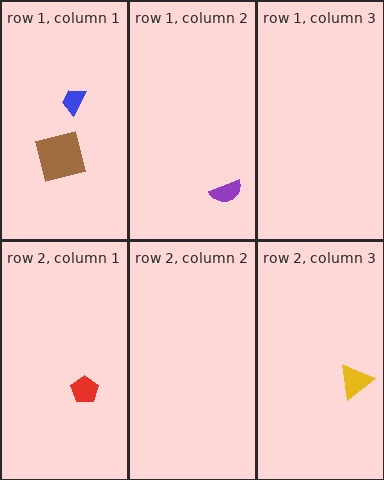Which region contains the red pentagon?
The row 2, column 1 region.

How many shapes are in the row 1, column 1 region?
2.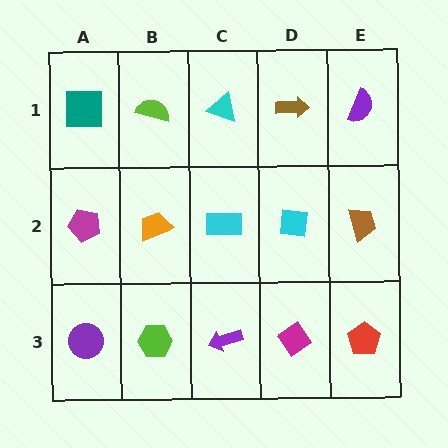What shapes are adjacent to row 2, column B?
A lime semicircle (row 1, column B), a lime hexagon (row 3, column B), a magenta pentagon (row 2, column A), a cyan rectangle (row 2, column C).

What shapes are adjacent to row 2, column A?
A teal square (row 1, column A), a purple circle (row 3, column A), an orange trapezoid (row 2, column B).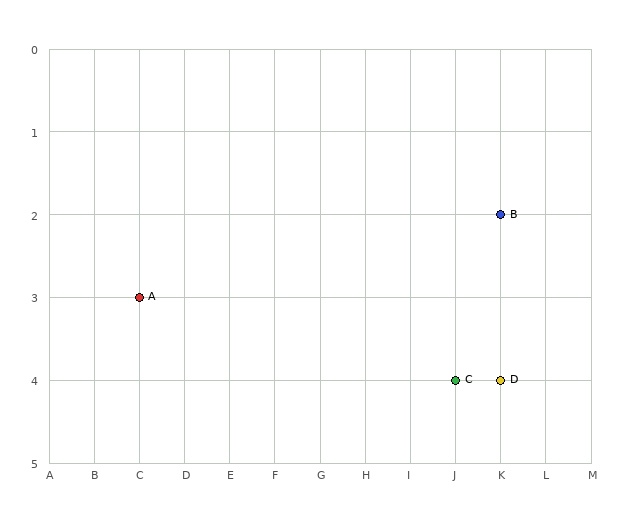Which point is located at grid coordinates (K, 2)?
Point B is at (K, 2).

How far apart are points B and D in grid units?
Points B and D are 2 rows apart.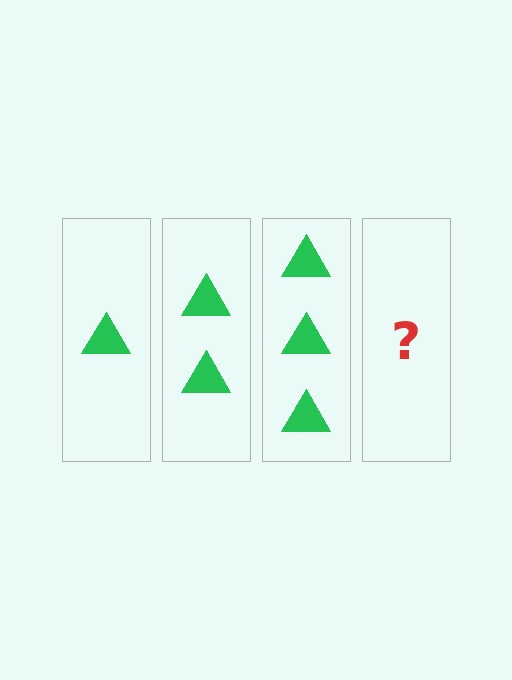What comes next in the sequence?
The next element should be 4 triangles.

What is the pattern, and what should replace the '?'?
The pattern is that each step adds one more triangle. The '?' should be 4 triangles.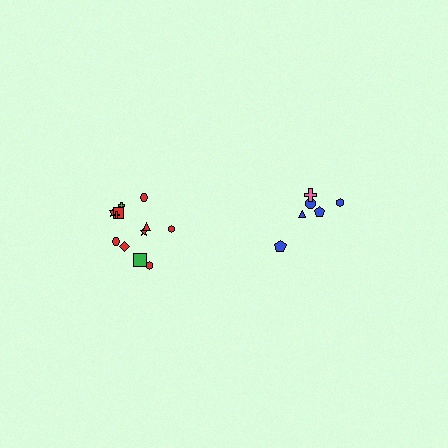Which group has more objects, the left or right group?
The left group.